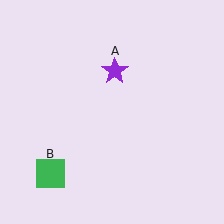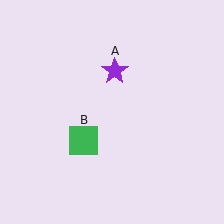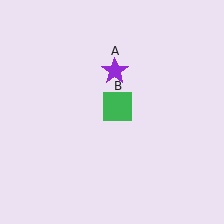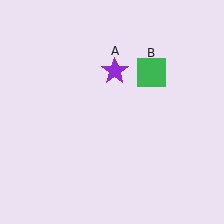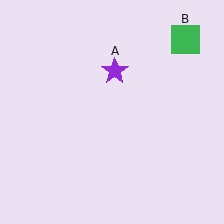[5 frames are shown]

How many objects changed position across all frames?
1 object changed position: green square (object B).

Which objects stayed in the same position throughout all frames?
Purple star (object A) remained stationary.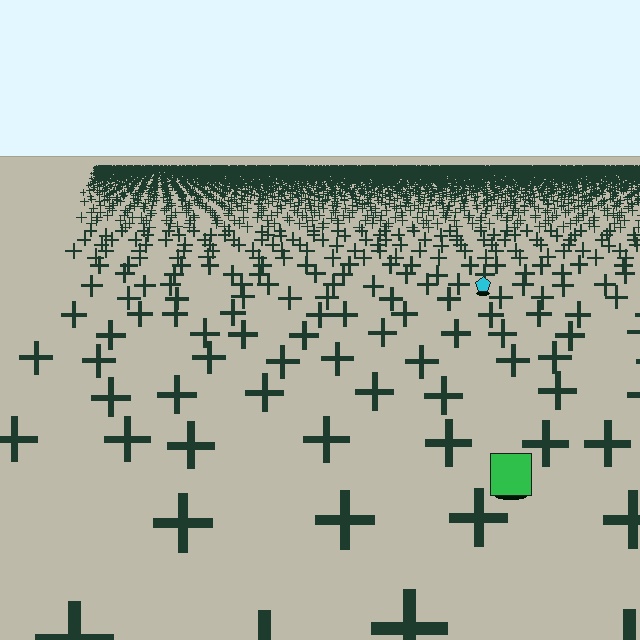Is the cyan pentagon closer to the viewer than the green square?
No. The green square is closer — you can tell from the texture gradient: the ground texture is coarser near it.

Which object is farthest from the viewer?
The cyan pentagon is farthest from the viewer. It appears smaller and the ground texture around it is denser.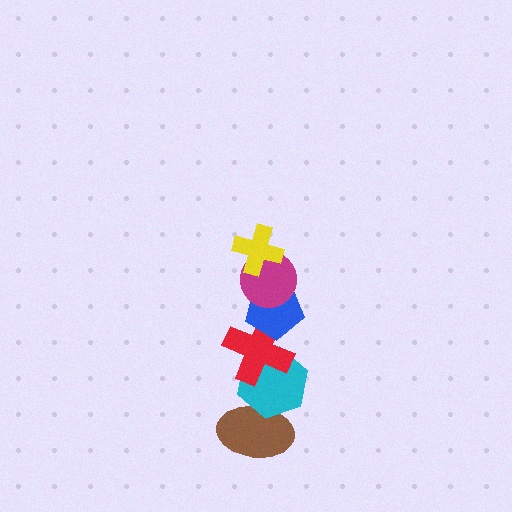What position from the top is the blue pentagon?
The blue pentagon is 3rd from the top.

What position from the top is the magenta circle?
The magenta circle is 2nd from the top.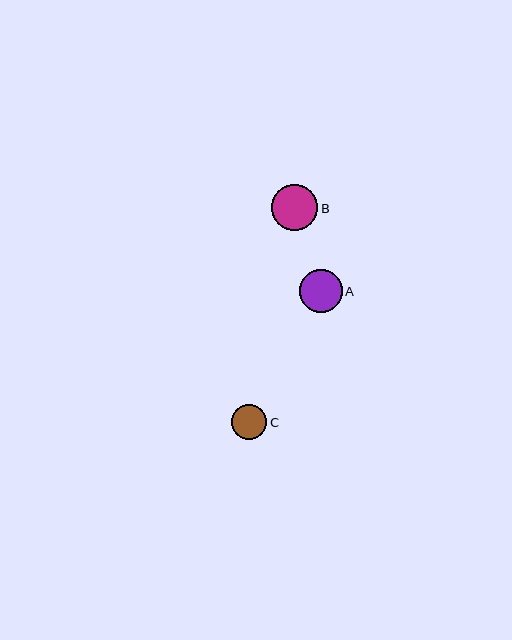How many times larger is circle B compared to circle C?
Circle B is approximately 1.3 times the size of circle C.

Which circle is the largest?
Circle B is the largest with a size of approximately 46 pixels.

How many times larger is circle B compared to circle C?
Circle B is approximately 1.3 times the size of circle C.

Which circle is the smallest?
Circle C is the smallest with a size of approximately 35 pixels.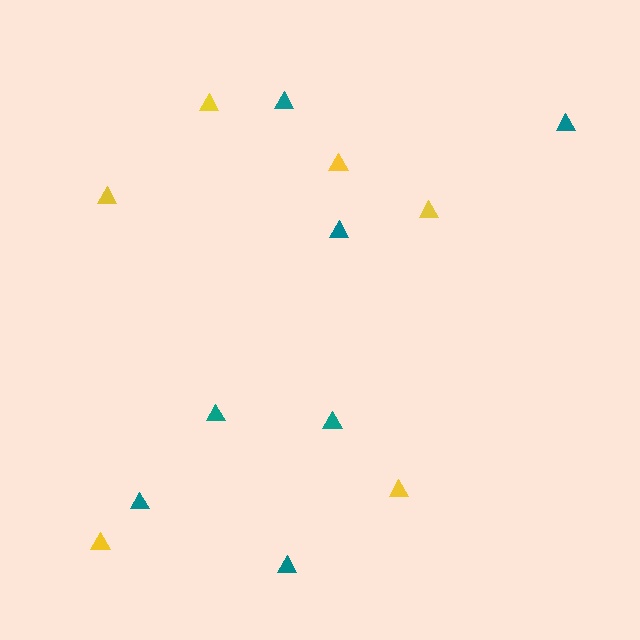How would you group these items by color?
There are 2 groups: one group of yellow triangles (6) and one group of teal triangles (7).